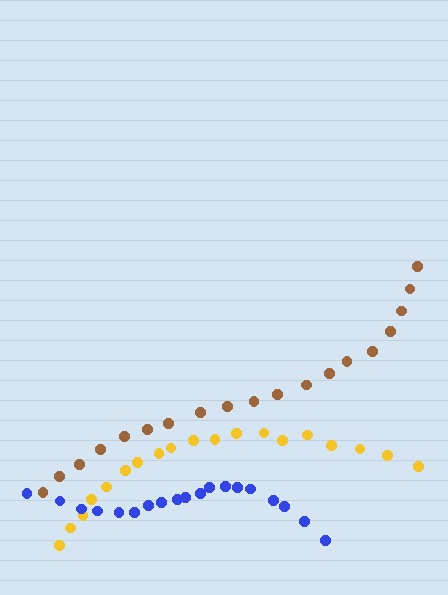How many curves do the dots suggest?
There are 3 distinct paths.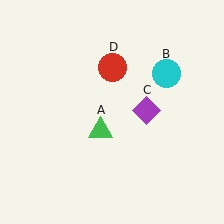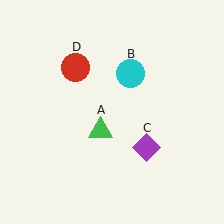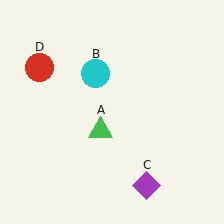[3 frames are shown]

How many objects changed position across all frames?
3 objects changed position: cyan circle (object B), purple diamond (object C), red circle (object D).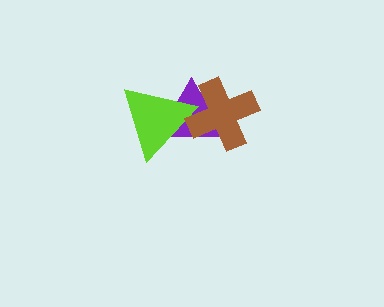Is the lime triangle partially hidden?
Yes, it is partially covered by another shape.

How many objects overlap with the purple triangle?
2 objects overlap with the purple triangle.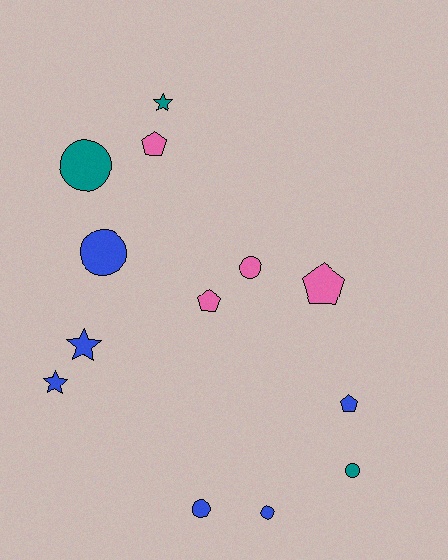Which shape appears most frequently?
Circle, with 6 objects.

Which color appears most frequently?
Blue, with 6 objects.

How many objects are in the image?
There are 13 objects.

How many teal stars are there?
There is 1 teal star.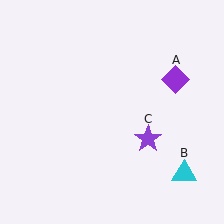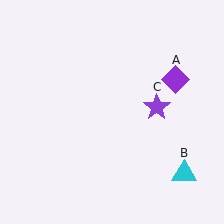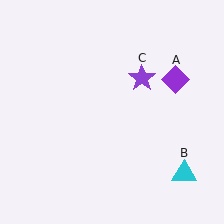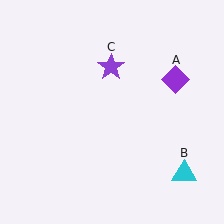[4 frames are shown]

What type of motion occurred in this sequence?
The purple star (object C) rotated counterclockwise around the center of the scene.